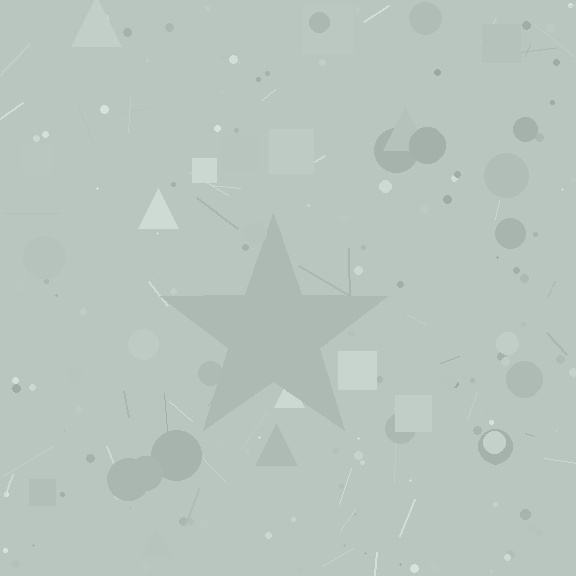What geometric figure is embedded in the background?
A star is embedded in the background.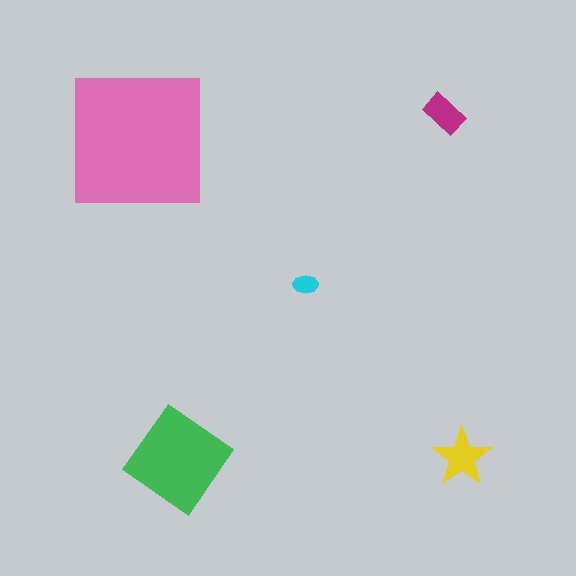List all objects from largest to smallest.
The pink square, the green diamond, the yellow star, the magenta rectangle, the cyan ellipse.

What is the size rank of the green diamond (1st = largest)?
2nd.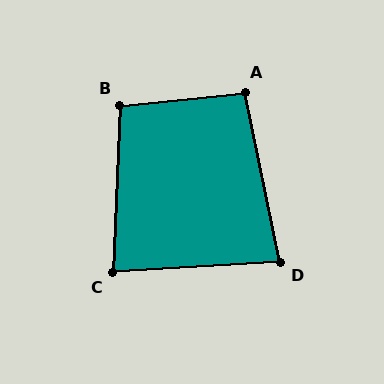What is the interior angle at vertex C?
Approximately 84 degrees (acute).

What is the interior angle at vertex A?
Approximately 96 degrees (obtuse).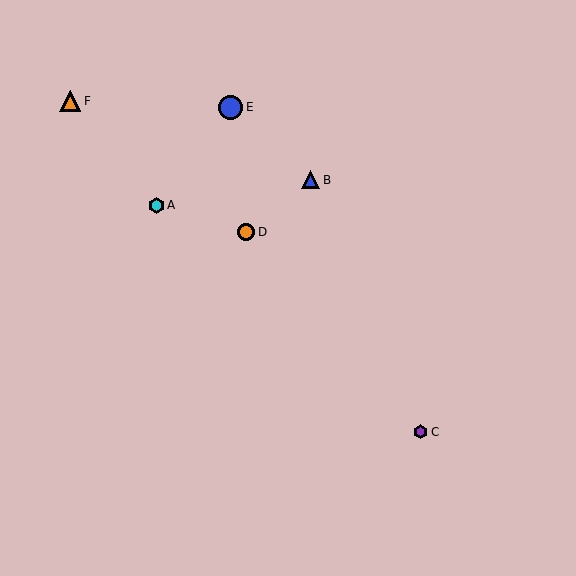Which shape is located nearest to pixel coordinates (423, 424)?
The purple hexagon (labeled C) at (421, 432) is nearest to that location.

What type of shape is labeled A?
Shape A is a cyan hexagon.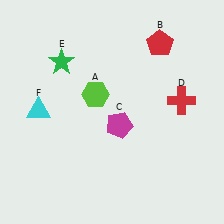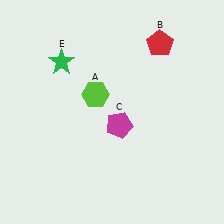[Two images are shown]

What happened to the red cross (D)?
The red cross (D) was removed in Image 2. It was in the top-right area of Image 1.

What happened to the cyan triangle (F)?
The cyan triangle (F) was removed in Image 2. It was in the top-left area of Image 1.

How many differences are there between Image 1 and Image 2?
There are 2 differences between the two images.